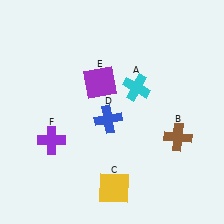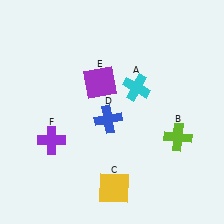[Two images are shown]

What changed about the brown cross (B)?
In Image 1, B is brown. In Image 2, it changed to lime.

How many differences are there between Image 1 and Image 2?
There is 1 difference between the two images.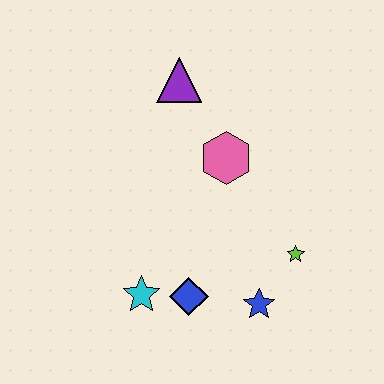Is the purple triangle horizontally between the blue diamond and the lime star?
No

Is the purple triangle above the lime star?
Yes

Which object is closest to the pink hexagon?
The purple triangle is closest to the pink hexagon.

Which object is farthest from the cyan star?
The purple triangle is farthest from the cyan star.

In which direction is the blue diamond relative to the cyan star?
The blue diamond is to the right of the cyan star.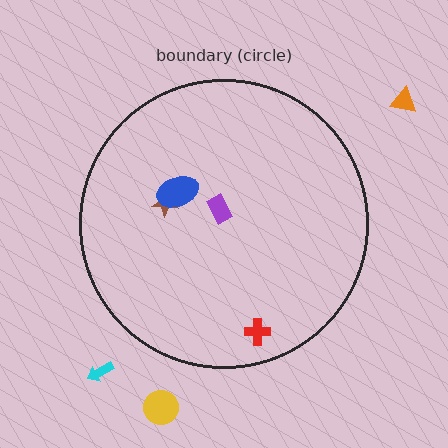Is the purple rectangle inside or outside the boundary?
Inside.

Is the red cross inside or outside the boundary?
Inside.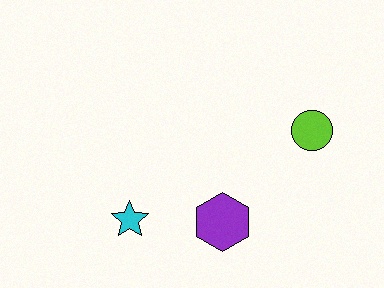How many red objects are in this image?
There are no red objects.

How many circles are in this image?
There is 1 circle.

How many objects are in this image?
There are 3 objects.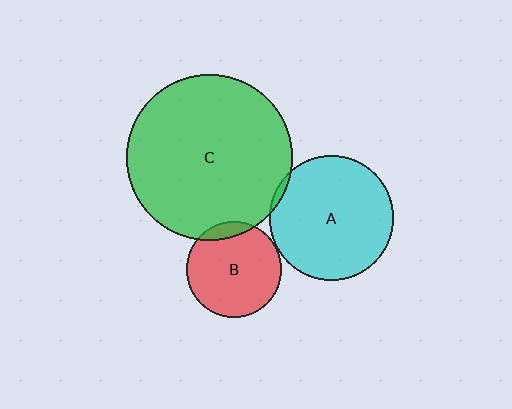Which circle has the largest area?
Circle C (green).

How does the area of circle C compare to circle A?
Approximately 1.8 times.